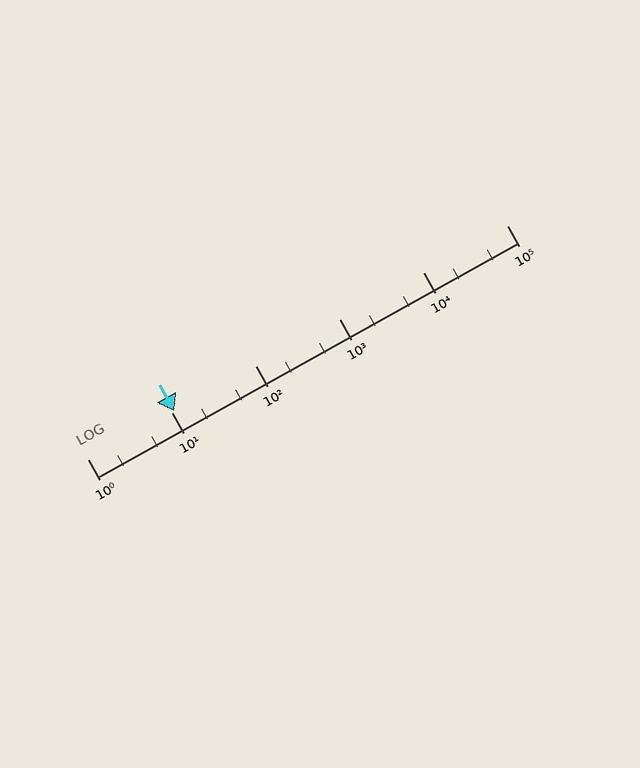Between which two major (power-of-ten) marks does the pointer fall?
The pointer is between 10 and 100.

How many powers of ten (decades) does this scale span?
The scale spans 5 decades, from 1 to 100000.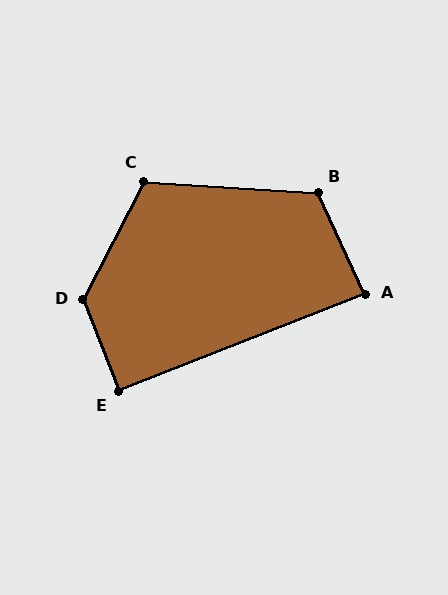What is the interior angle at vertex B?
Approximately 118 degrees (obtuse).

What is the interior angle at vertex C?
Approximately 114 degrees (obtuse).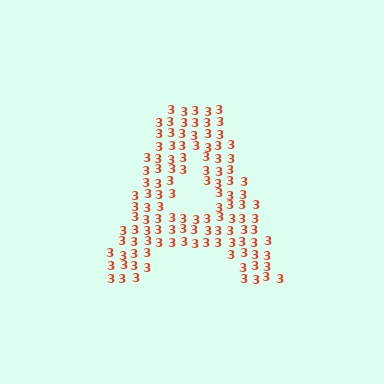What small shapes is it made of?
It is made of small digit 3's.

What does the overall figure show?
The overall figure shows the letter A.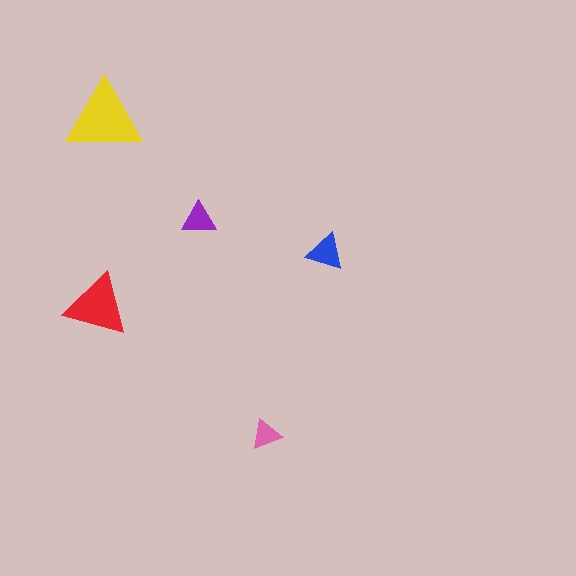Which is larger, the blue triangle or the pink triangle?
The blue one.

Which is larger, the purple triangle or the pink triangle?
The purple one.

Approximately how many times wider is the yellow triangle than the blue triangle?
About 2 times wider.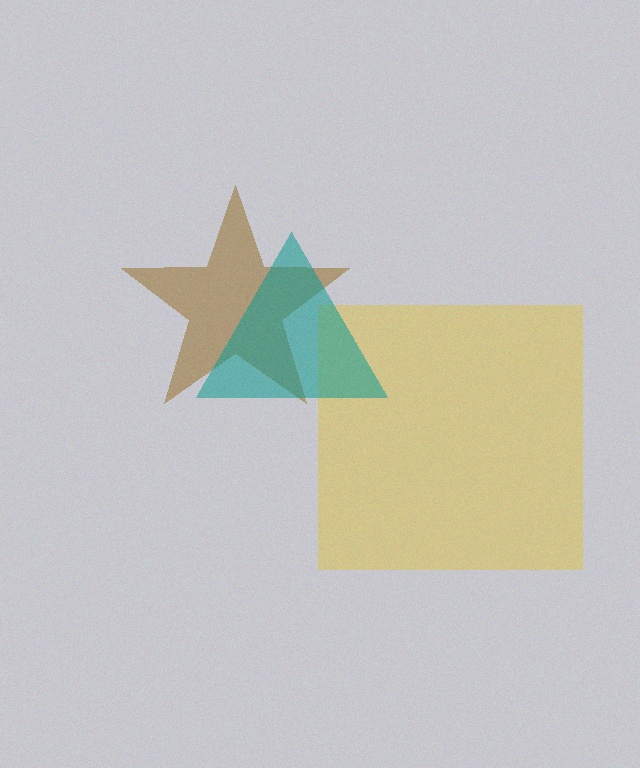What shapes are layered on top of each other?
The layered shapes are: a brown star, a yellow square, a teal triangle.